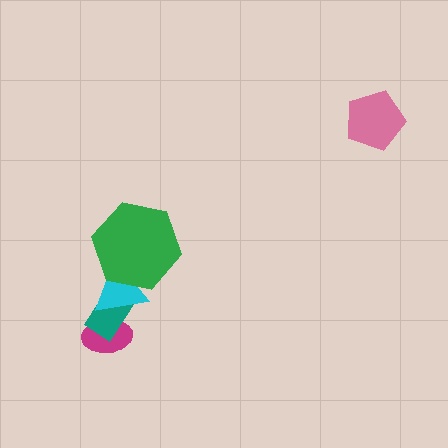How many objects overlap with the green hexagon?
1 object overlaps with the green hexagon.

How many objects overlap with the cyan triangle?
3 objects overlap with the cyan triangle.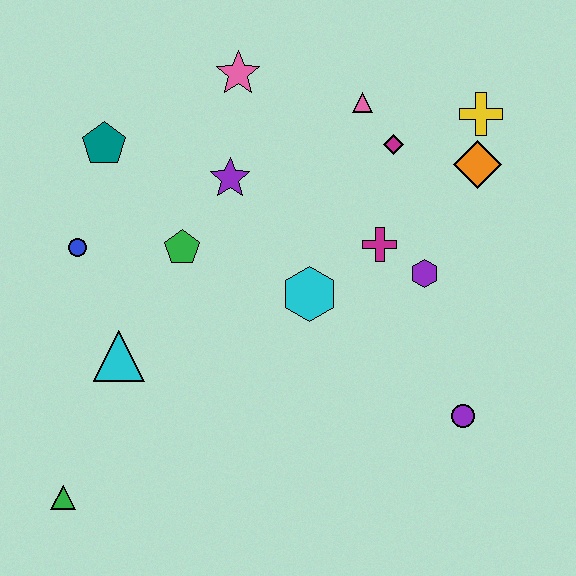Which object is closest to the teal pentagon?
The blue circle is closest to the teal pentagon.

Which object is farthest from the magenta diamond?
The green triangle is farthest from the magenta diamond.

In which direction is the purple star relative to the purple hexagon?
The purple star is to the left of the purple hexagon.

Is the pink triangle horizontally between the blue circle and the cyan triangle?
No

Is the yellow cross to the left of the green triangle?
No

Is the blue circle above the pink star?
No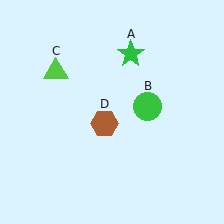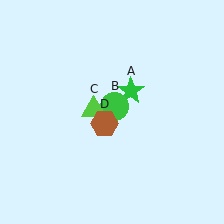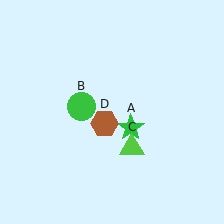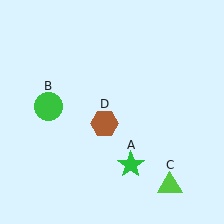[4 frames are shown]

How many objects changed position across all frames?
3 objects changed position: green star (object A), green circle (object B), lime triangle (object C).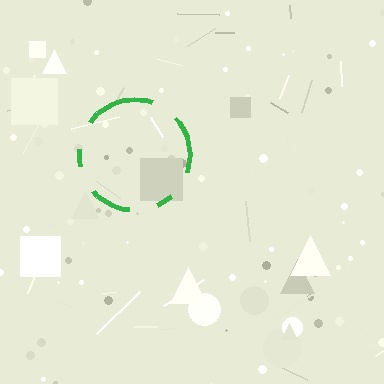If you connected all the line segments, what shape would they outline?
They would outline a circle.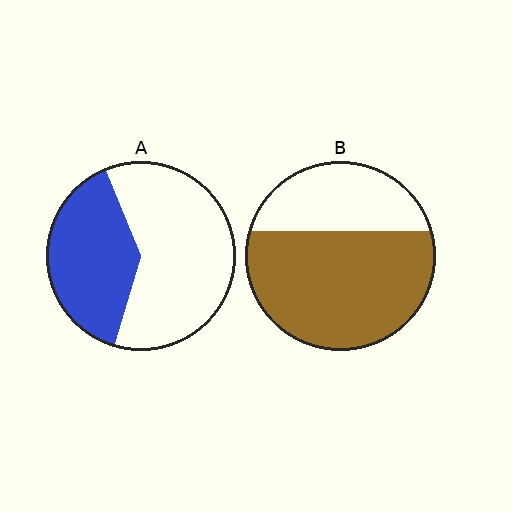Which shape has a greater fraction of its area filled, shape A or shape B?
Shape B.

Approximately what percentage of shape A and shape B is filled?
A is approximately 40% and B is approximately 65%.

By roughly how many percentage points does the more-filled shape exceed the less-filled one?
By roughly 25 percentage points (B over A).